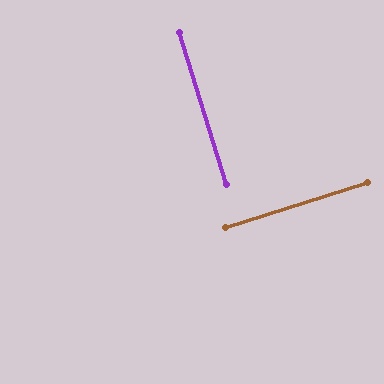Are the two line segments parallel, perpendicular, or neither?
Perpendicular — they meet at approximately 89°.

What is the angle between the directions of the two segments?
Approximately 89 degrees.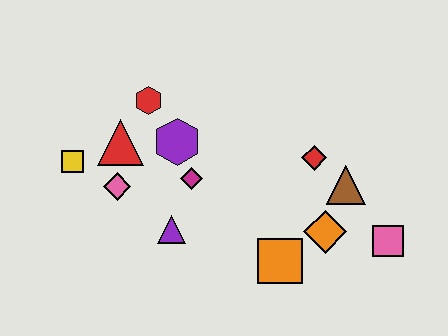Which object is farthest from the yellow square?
The pink square is farthest from the yellow square.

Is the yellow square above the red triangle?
No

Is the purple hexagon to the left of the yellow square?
No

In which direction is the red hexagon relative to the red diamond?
The red hexagon is to the left of the red diamond.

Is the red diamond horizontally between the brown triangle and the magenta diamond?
Yes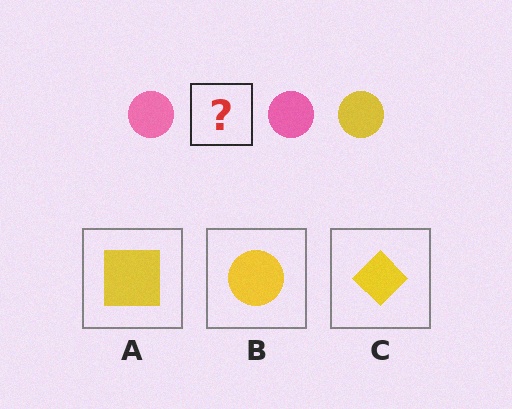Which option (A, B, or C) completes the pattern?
B.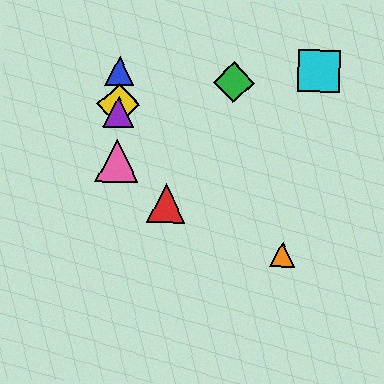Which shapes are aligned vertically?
The blue triangle, the yellow diamond, the purple triangle, the pink triangle are aligned vertically.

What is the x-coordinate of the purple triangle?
The purple triangle is at x≈118.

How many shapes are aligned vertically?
4 shapes (the blue triangle, the yellow diamond, the purple triangle, the pink triangle) are aligned vertically.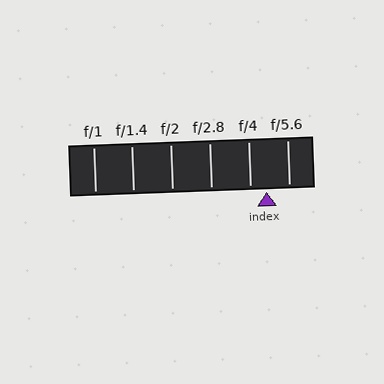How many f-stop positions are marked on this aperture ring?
There are 6 f-stop positions marked.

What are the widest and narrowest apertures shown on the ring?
The widest aperture shown is f/1 and the narrowest is f/5.6.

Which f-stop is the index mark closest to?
The index mark is closest to f/4.